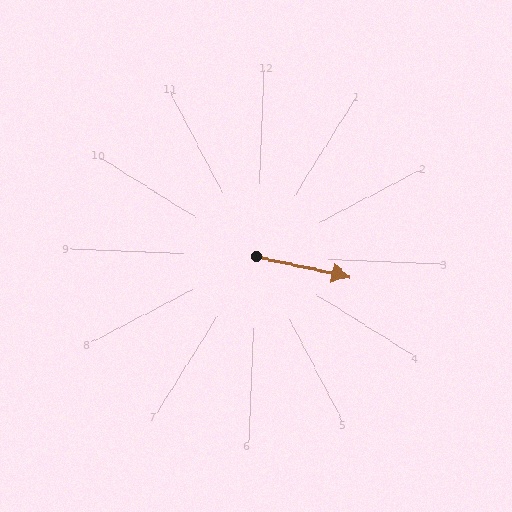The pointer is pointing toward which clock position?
Roughly 3 o'clock.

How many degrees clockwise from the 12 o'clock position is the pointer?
Approximately 100 degrees.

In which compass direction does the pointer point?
East.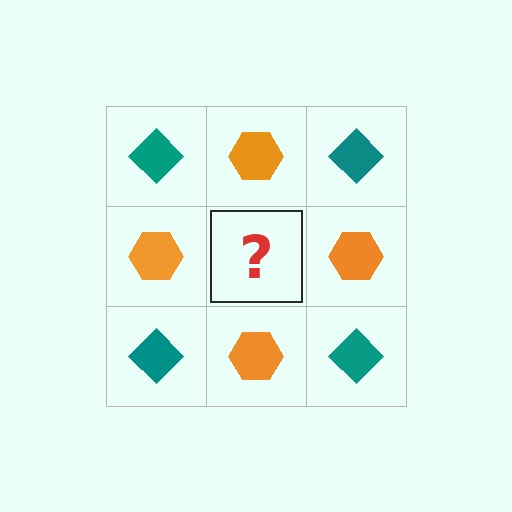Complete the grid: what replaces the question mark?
The question mark should be replaced with a teal diamond.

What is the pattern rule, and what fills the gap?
The rule is that it alternates teal diamond and orange hexagon in a checkerboard pattern. The gap should be filled with a teal diamond.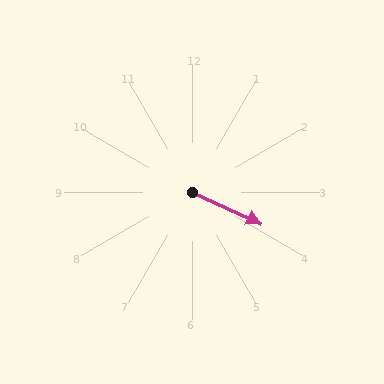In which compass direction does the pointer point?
Southeast.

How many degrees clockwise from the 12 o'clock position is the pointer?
Approximately 115 degrees.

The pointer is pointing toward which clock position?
Roughly 4 o'clock.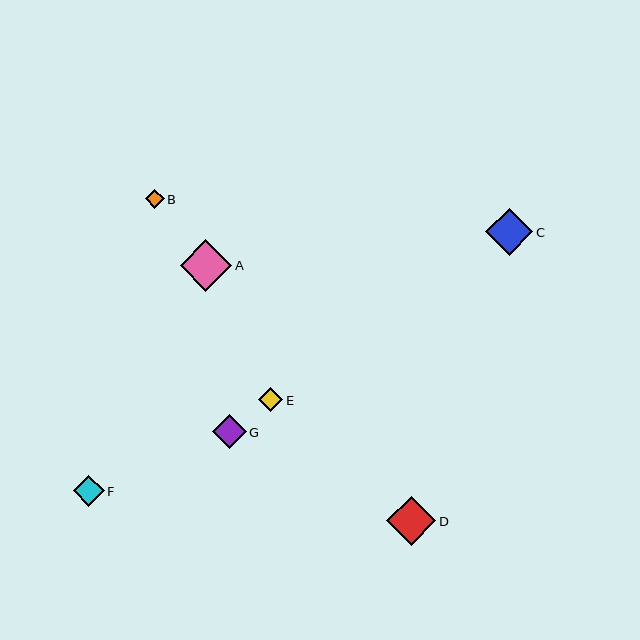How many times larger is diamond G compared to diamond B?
Diamond G is approximately 1.8 times the size of diamond B.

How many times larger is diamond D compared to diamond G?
Diamond D is approximately 1.4 times the size of diamond G.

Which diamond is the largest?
Diamond A is the largest with a size of approximately 52 pixels.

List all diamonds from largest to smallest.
From largest to smallest: A, D, C, G, F, E, B.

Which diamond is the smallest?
Diamond B is the smallest with a size of approximately 19 pixels.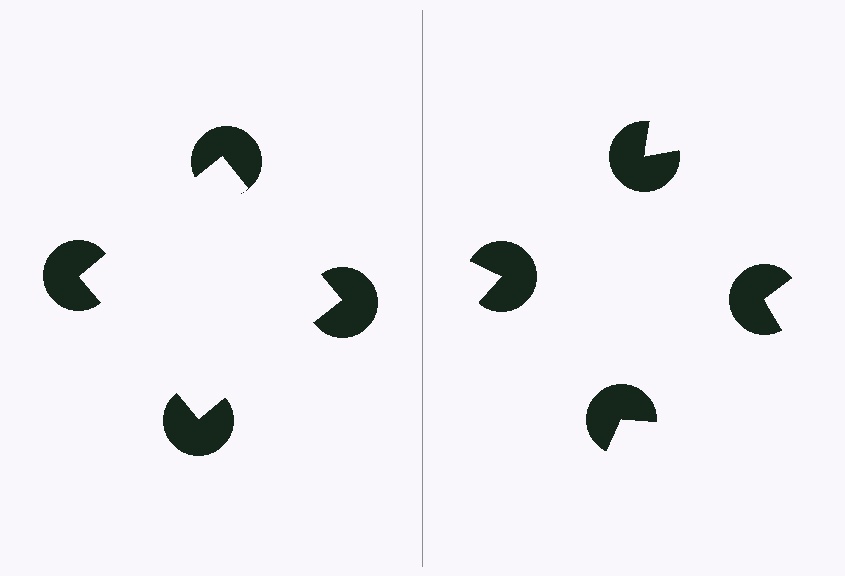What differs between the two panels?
The pac-man discs are positioned identically on both sides; only the wedge orientations differ. On the left they align to a square; on the right they are misaligned.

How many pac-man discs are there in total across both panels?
8 — 4 on each side.